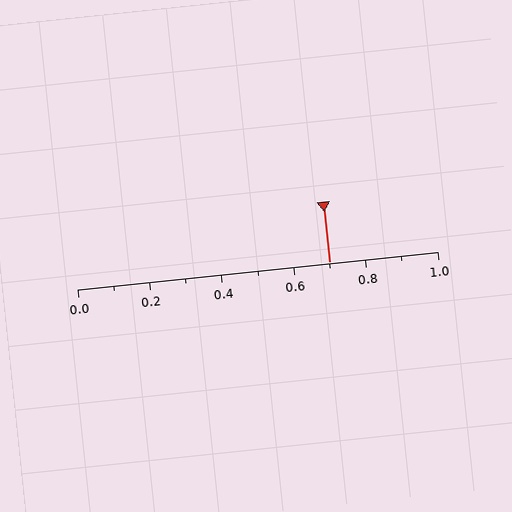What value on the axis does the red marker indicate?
The marker indicates approximately 0.7.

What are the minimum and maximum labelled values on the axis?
The axis runs from 0.0 to 1.0.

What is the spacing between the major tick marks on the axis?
The major ticks are spaced 0.2 apart.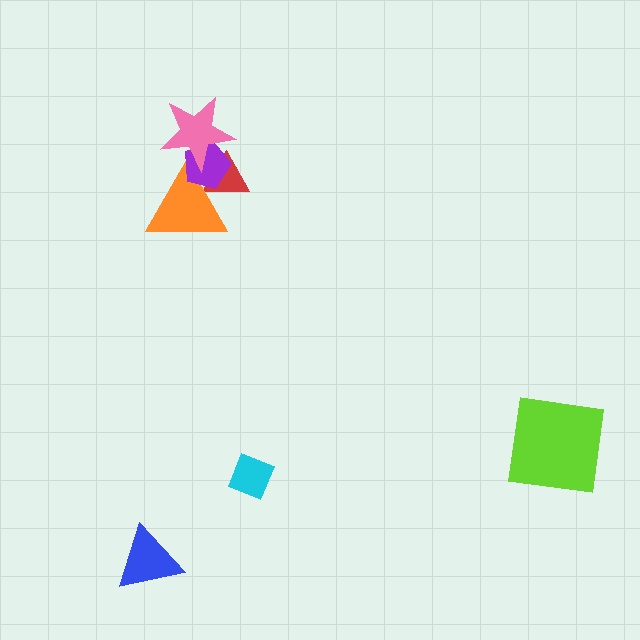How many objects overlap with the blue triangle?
0 objects overlap with the blue triangle.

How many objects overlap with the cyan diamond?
0 objects overlap with the cyan diamond.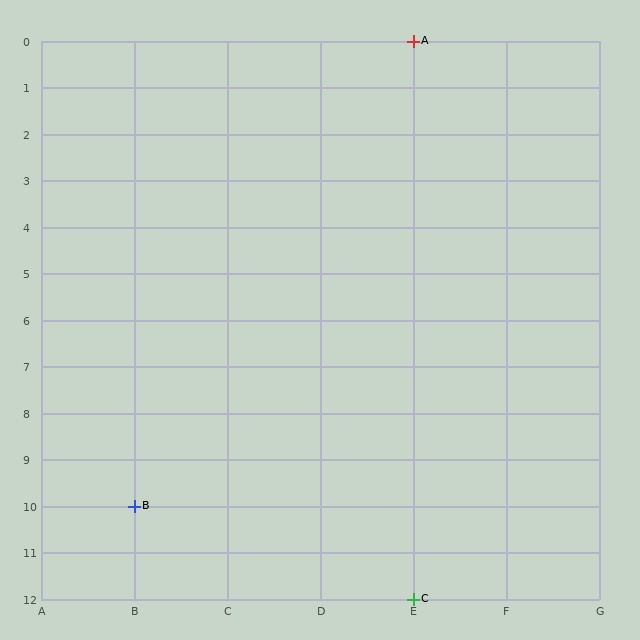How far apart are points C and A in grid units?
Points C and A are 12 rows apart.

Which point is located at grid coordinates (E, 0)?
Point A is at (E, 0).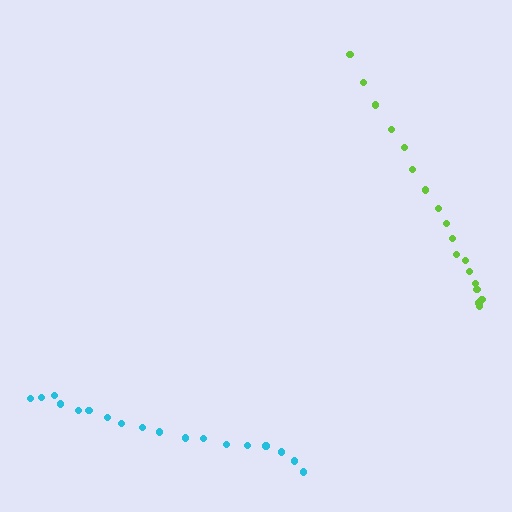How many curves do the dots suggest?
There are 2 distinct paths.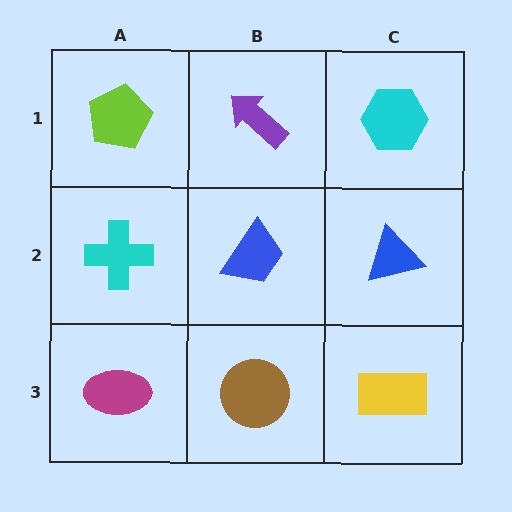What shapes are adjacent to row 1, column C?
A blue triangle (row 2, column C), a purple arrow (row 1, column B).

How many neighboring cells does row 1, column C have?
2.